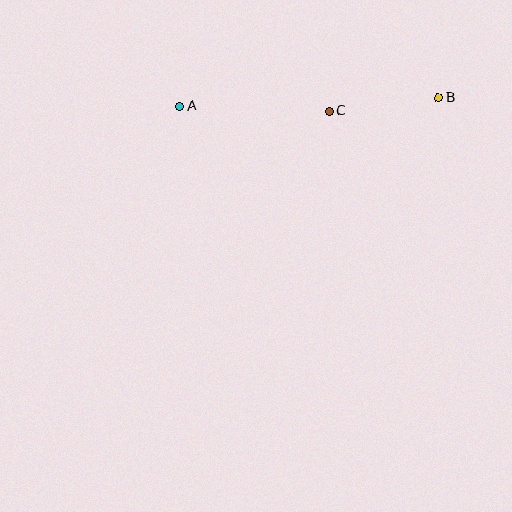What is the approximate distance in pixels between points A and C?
The distance between A and C is approximately 150 pixels.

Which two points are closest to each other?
Points B and C are closest to each other.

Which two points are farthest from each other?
Points A and B are farthest from each other.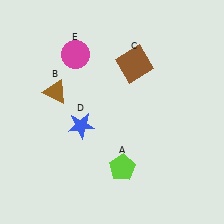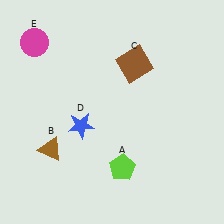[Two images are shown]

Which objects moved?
The objects that moved are: the brown triangle (B), the magenta circle (E).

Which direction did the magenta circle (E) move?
The magenta circle (E) moved left.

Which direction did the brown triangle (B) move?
The brown triangle (B) moved down.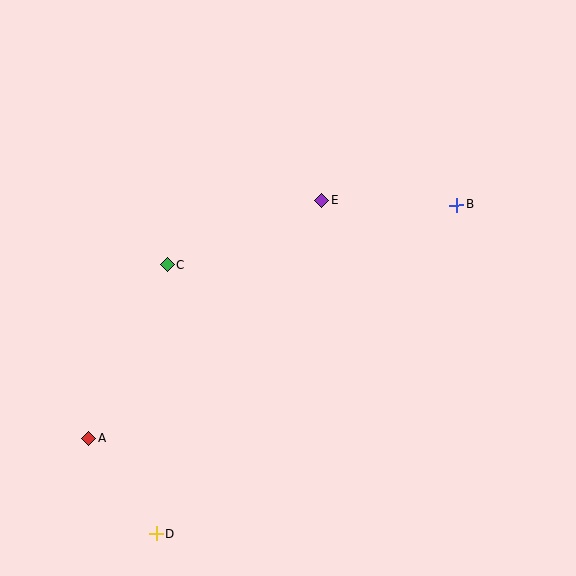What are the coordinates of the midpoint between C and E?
The midpoint between C and E is at (244, 232).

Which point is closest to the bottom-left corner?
Point D is closest to the bottom-left corner.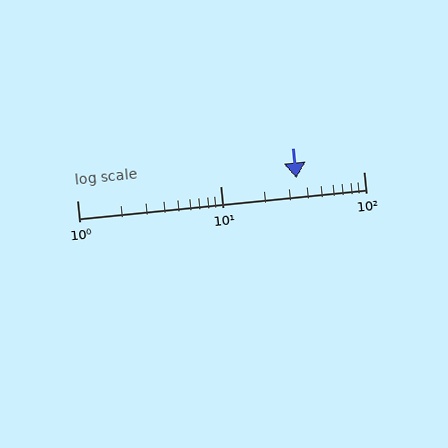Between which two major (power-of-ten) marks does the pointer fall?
The pointer is between 10 and 100.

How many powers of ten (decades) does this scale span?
The scale spans 2 decades, from 1 to 100.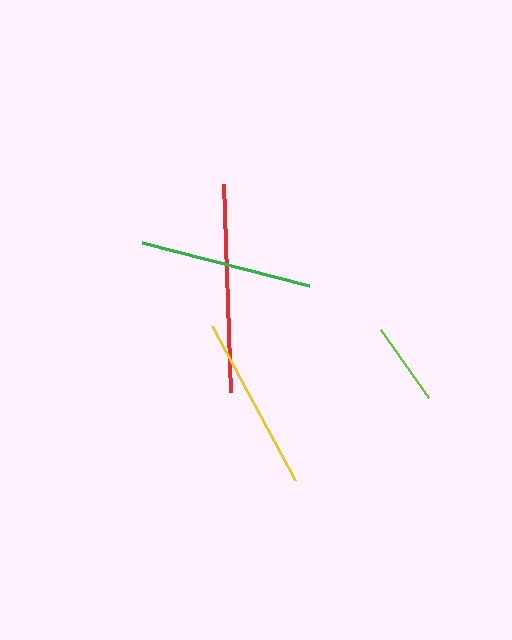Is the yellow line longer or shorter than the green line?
The yellow line is longer than the green line.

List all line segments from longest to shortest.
From longest to shortest: red, yellow, green, lime.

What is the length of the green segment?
The green segment is approximately 172 pixels long.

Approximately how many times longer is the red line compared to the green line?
The red line is approximately 1.2 times the length of the green line.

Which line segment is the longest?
The red line is the longest at approximately 209 pixels.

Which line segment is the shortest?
The lime line is the shortest at approximately 83 pixels.